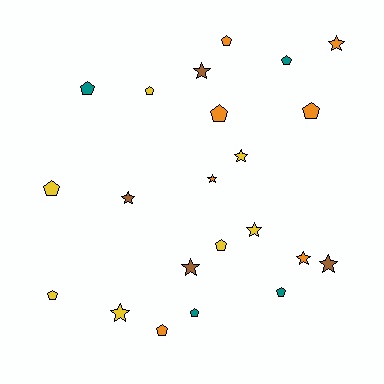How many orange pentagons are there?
There are 4 orange pentagons.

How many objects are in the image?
There are 22 objects.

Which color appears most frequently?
Yellow, with 7 objects.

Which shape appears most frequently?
Pentagon, with 12 objects.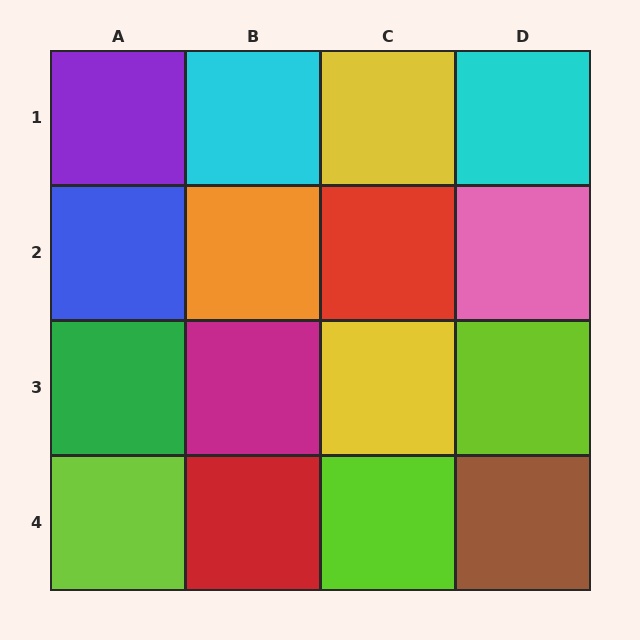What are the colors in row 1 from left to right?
Purple, cyan, yellow, cyan.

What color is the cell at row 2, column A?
Blue.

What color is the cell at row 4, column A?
Lime.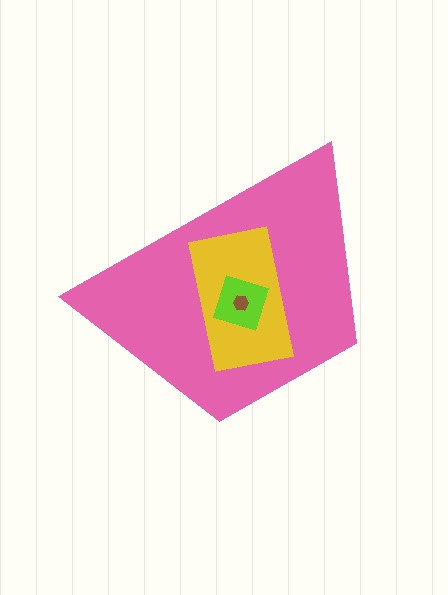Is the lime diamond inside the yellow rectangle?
Yes.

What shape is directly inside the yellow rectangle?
The lime diamond.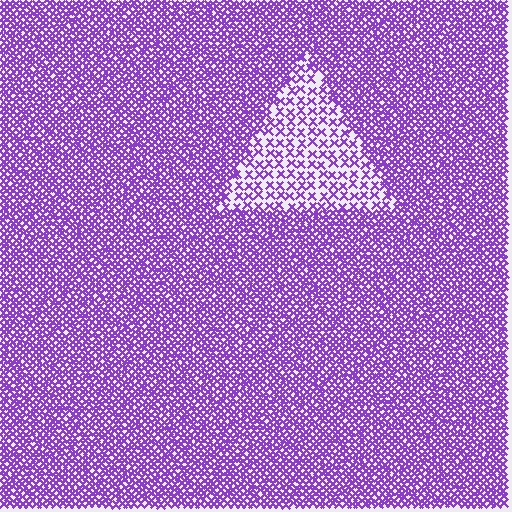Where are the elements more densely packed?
The elements are more densely packed outside the triangle boundary.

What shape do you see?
I see a triangle.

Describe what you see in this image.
The image contains small purple elements arranged at two different densities. A triangle-shaped region is visible where the elements are less densely packed than the surrounding area.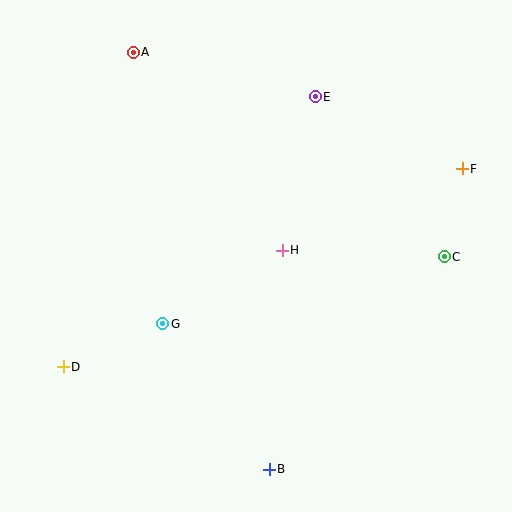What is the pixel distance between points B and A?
The distance between B and A is 439 pixels.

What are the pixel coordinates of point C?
Point C is at (444, 257).